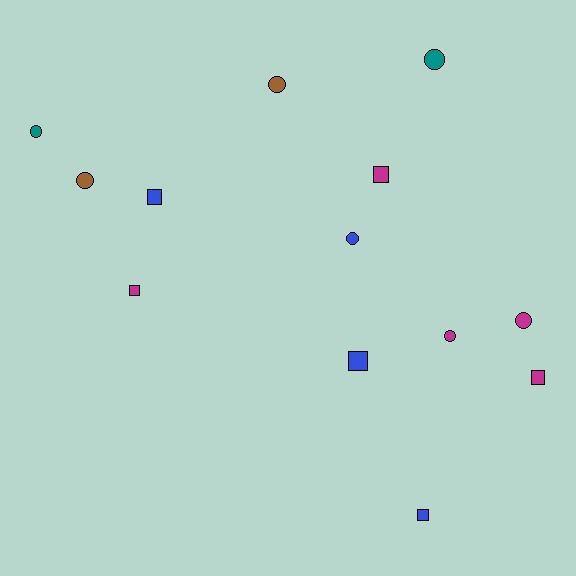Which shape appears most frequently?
Circle, with 7 objects.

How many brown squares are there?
There are no brown squares.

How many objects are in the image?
There are 13 objects.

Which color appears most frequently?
Magenta, with 5 objects.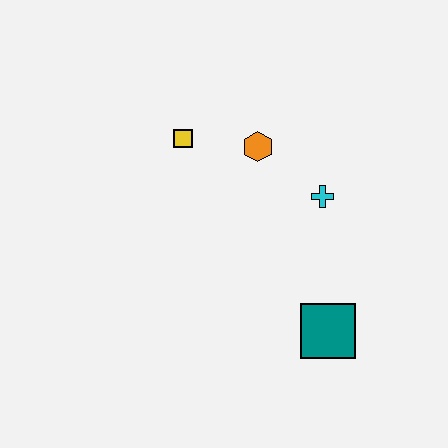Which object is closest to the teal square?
The cyan cross is closest to the teal square.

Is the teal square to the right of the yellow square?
Yes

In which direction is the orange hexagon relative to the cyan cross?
The orange hexagon is to the left of the cyan cross.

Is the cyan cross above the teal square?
Yes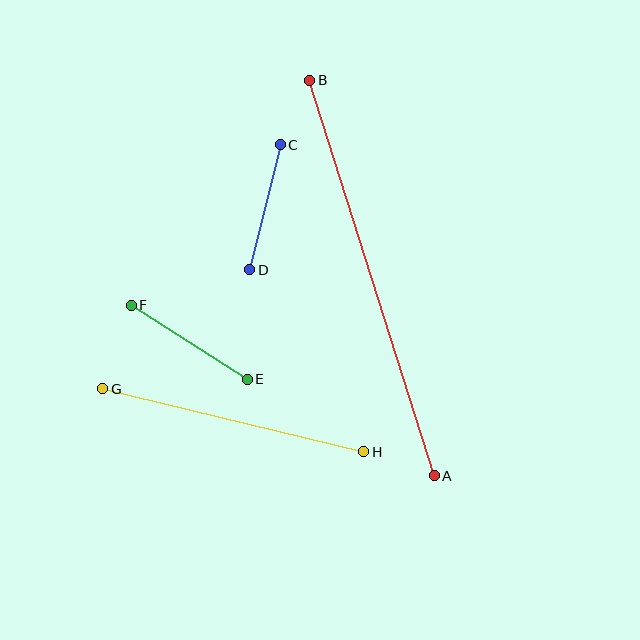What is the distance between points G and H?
The distance is approximately 269 pixels.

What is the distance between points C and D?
The distance is approximately 128 pixels.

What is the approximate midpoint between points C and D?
The midpoint is at approximately (265, 207) pixels.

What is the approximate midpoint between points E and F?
The midpoint is at approximately (189, 342) pixels.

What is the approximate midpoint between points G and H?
The midpoint is at approximately (233, 420) pixels.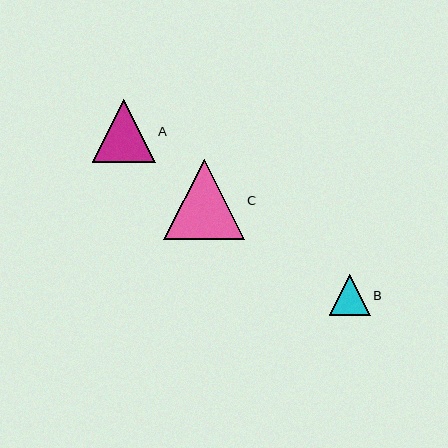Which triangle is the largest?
Triangle C is the largest with a size of approximately 80 pixels.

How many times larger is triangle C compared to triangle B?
Triangle C is approximately 2.0 times the size of triangle B.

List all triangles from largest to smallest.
From largest to smallest: C, A, B.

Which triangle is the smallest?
Triangle B is the smallest with a size of approximately 41 pixels.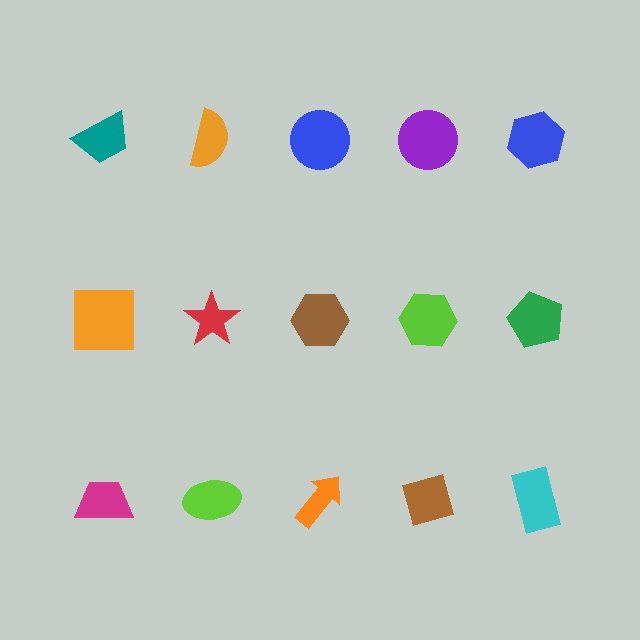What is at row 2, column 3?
A brown hexagon.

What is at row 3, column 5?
A cyan rectangle.